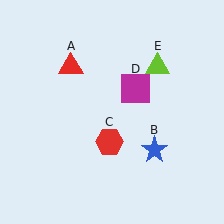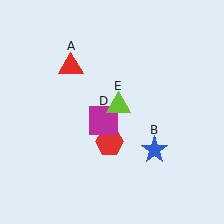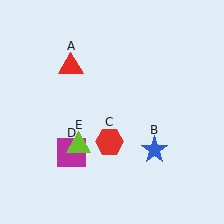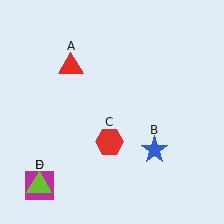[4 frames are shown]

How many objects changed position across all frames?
2 objects changed position: magenta square (object D), lime triangle (object E).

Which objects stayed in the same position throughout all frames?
Red triangle (object A) and blue star (object B) and red hexagon (object C) remained stationary.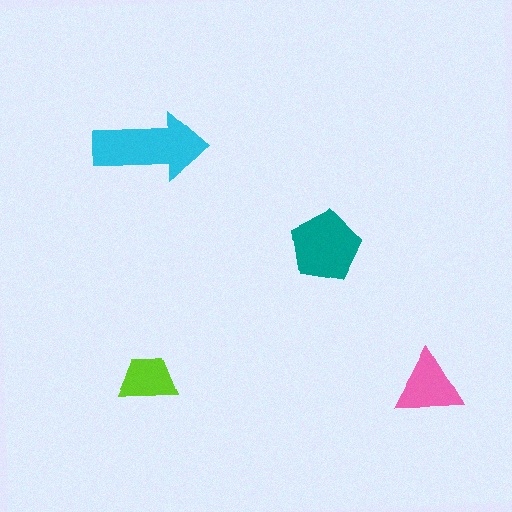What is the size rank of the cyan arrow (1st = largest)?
1st.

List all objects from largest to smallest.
The cyan arrow, the teal pentagon, the pink triangle, the lime trapezoid.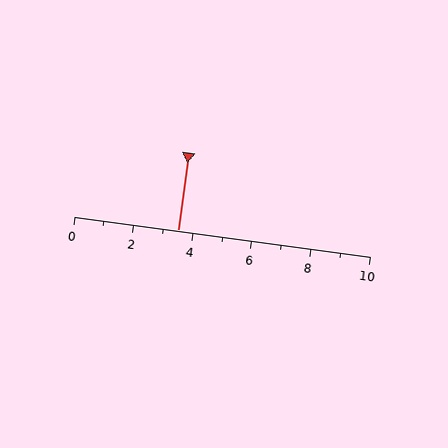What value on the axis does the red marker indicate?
The marker indicates approximately 3.5.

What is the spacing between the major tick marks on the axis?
The major ticks are spaced 2 apart.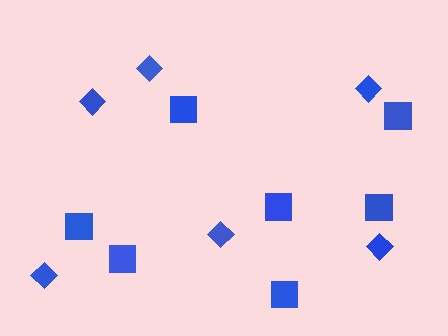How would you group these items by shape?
There are 2 groups: one group of squares (7) and one group of diamonds (6).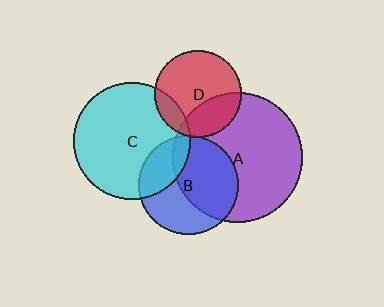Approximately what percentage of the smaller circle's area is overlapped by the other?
Approximately 15%.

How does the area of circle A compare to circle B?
Approximately 1.7 times.